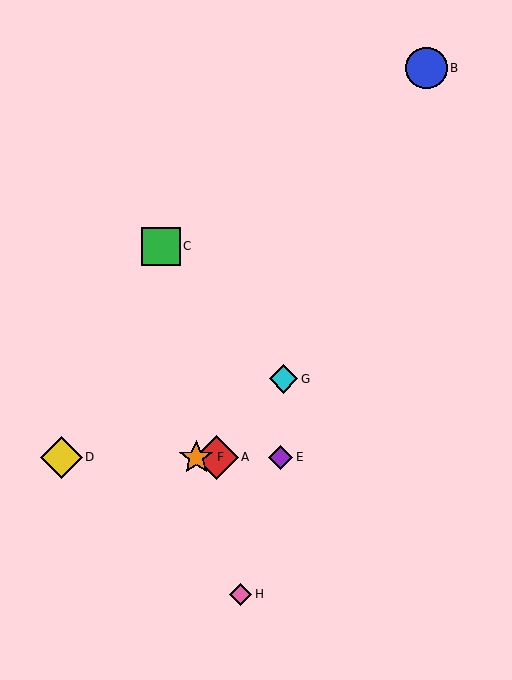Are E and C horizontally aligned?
No, E is at y≈457 and C is at y≈246.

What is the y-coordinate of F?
Object F is at y≈457.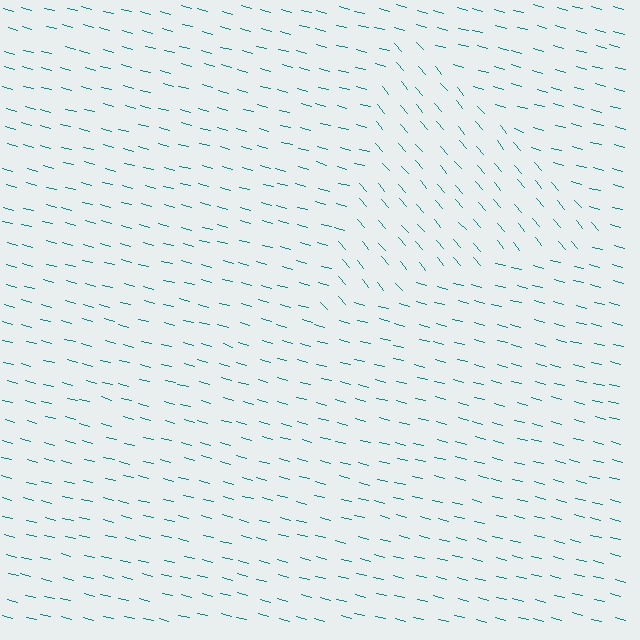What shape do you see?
I see a triangle.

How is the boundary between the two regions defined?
The boundary is defined purely by a change in line orientation (approximately 35 degrees difference). All lines are the same color and thickness.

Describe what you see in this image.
The image is filled with small teal line segments. A triangle region in the image has lines oriented differently from the surrounding lines, creating a visible texture boundary.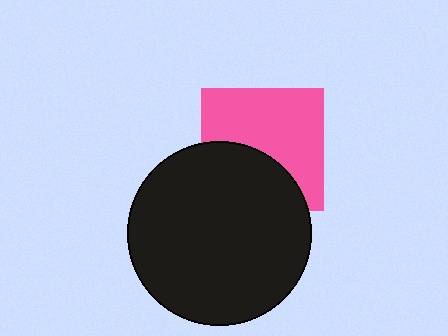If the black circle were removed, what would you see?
You would see the complete pink square.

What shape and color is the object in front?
The object in front is a black circle.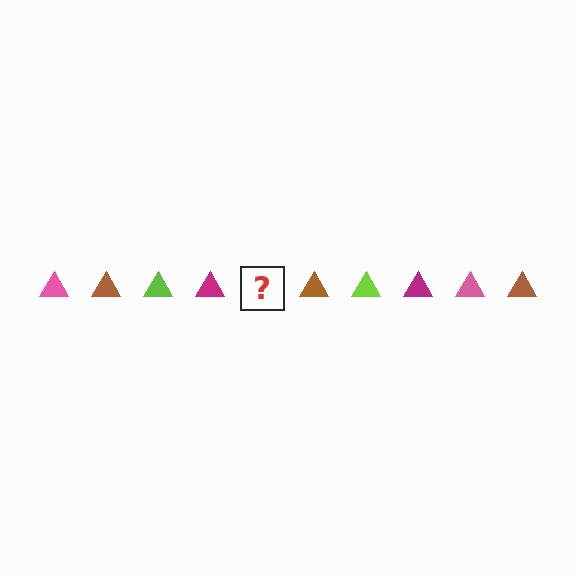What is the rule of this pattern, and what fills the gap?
The rule is that the pattern cycles through pink, brown, lime, magenta triangles. The gap should be filled with a pink triangle.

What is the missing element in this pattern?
The missing element is a pink triangle.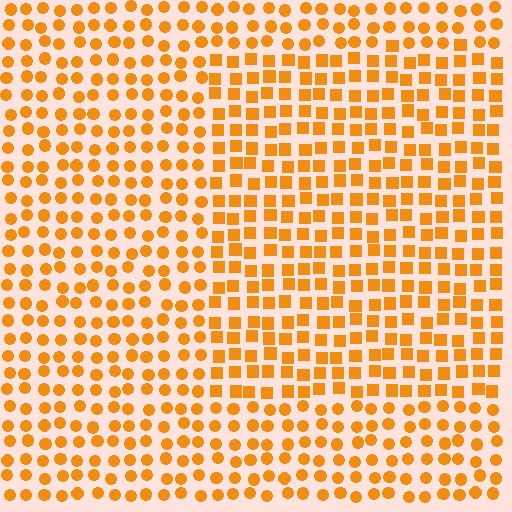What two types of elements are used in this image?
The image uses squares inside the rectangle region and circles outside it.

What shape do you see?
I see a rectangle.